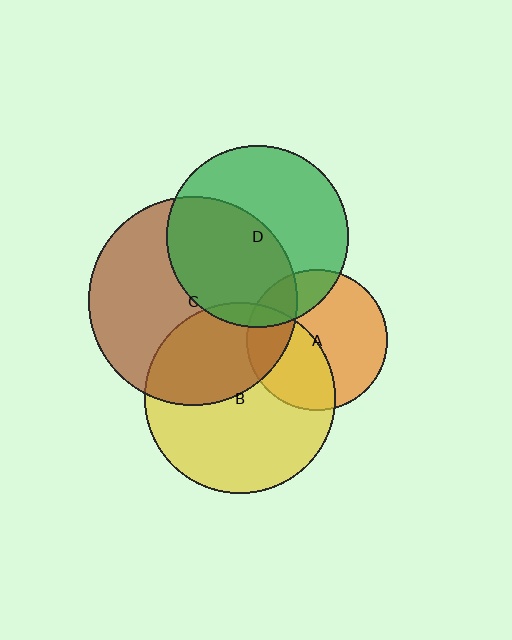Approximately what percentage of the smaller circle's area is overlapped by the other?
Approximately 40%.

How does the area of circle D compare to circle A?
Approximately 1.7 times.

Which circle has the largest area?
Circle C (brown).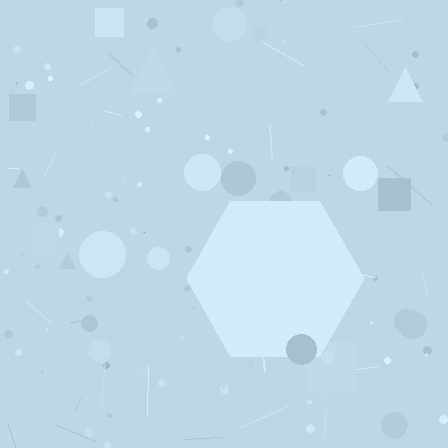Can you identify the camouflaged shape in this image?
The camouflaged shape is a hexagon.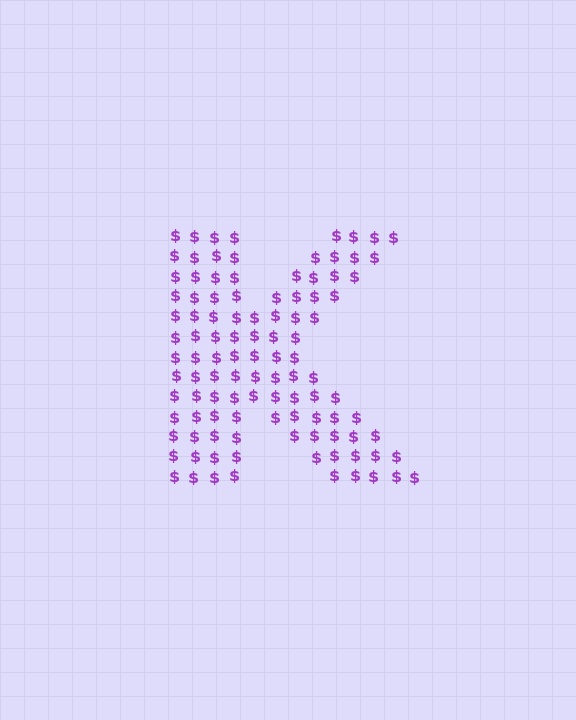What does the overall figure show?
The overall figure shows the letter K.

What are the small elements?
The small elements are dollar signs.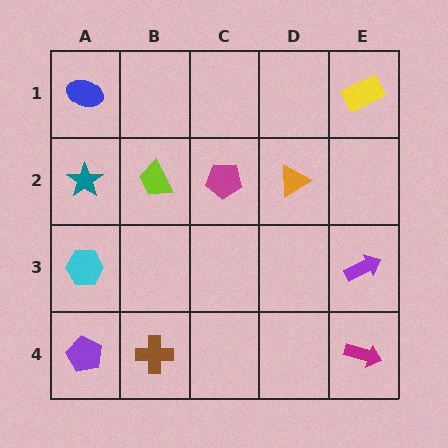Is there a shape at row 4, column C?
No, that cell is empty.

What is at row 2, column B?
A lime trapezoid.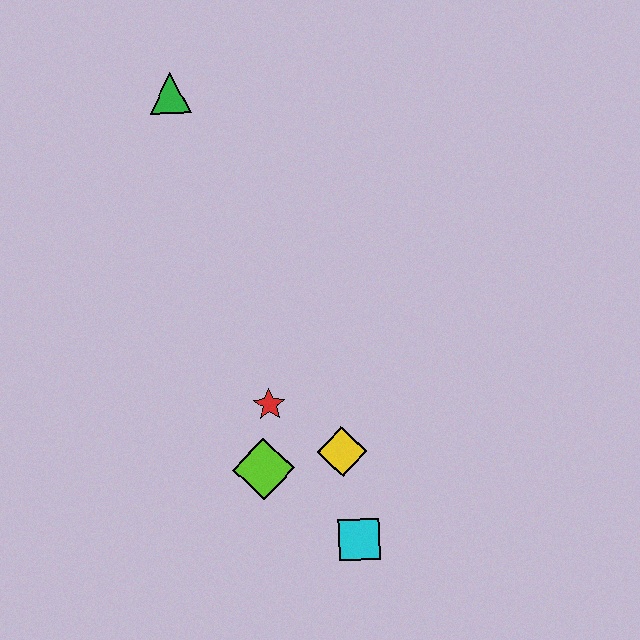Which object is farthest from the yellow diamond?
The green triangle is farthest from the yellow diamond.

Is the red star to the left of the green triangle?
No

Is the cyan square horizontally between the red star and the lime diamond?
No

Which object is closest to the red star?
The lime diamond is closest to the red star.